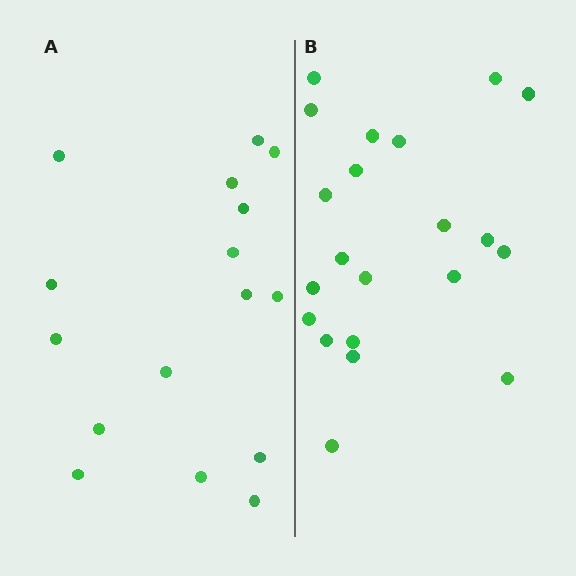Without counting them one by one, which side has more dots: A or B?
Region B (the right region) has more dots.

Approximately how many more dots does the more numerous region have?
Region B has about 5 more dots than region A.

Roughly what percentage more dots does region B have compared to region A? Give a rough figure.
About 30% more.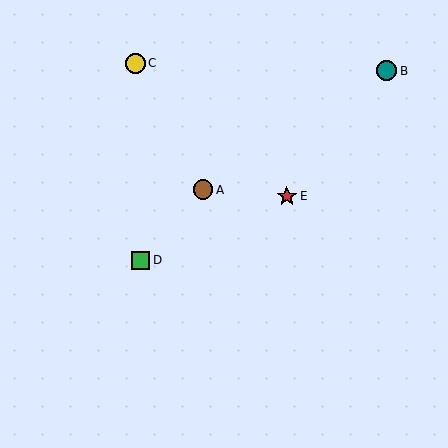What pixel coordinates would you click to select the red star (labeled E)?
Click at (287, 196) to select the red star E.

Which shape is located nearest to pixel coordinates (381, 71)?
The teal circle (labeled B) at (387, 71) is nearest to that location.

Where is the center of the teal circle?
The center of the teal circle is at (387, 71).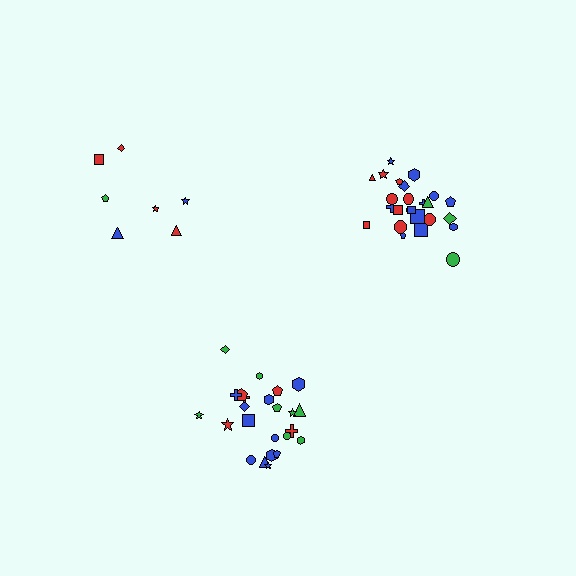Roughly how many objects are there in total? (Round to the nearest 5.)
Roughly 55 objects in total.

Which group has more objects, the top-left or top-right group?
The top-right group.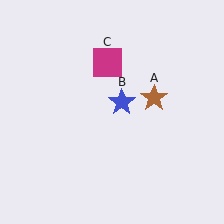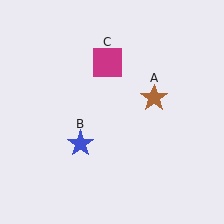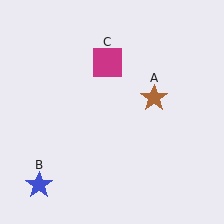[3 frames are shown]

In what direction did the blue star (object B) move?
The blue star (object B) moved down and to the left.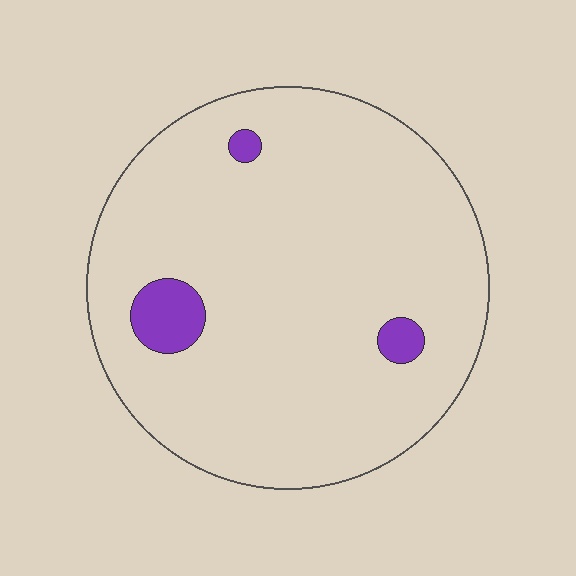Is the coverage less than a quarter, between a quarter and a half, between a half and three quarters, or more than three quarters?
Less than a quarter.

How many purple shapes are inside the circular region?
3.